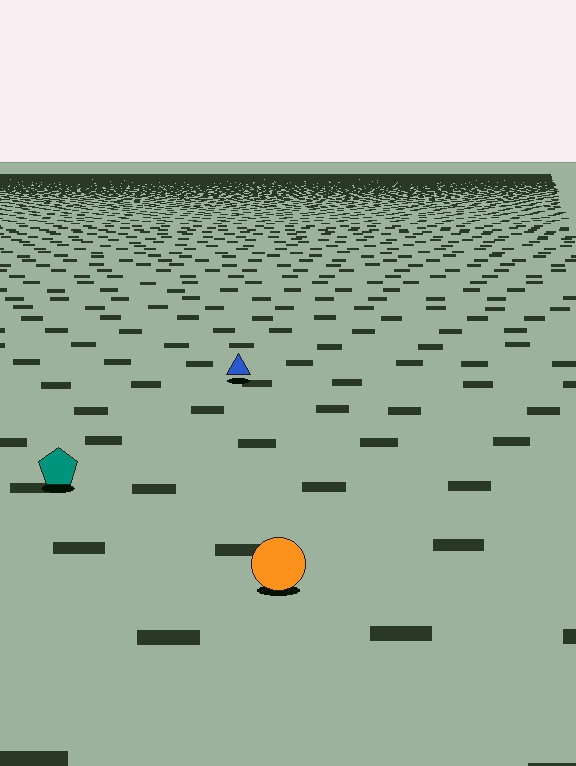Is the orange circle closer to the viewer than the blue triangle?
Yes. The orange circle is closer — you can tell from the texture gradient: the ground texture is coarser near it.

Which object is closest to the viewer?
The orange circle is closest. The texture marks near it are larger and more spread out.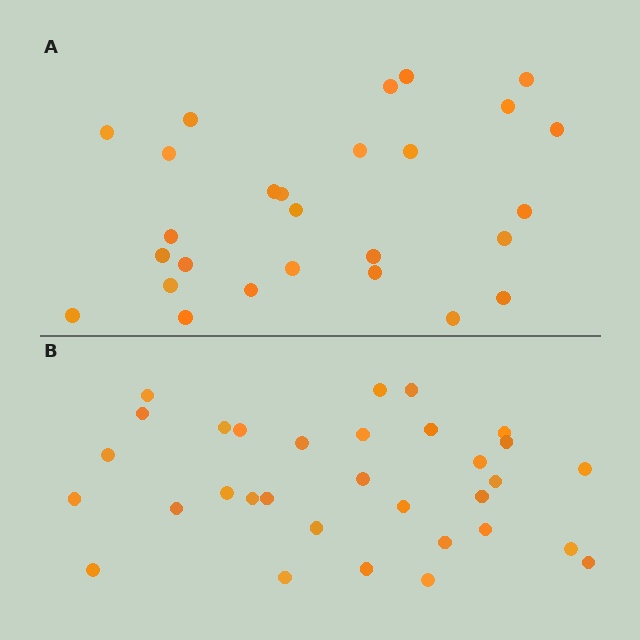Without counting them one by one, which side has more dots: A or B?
Region B (the bottom region) has more dots.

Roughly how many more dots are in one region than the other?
Region B has about 5 more dots than region A.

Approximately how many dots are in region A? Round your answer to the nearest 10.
About 30 dots. (The exact count is 27, which rounds to 30.)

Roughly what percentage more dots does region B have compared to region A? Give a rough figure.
About 20% more.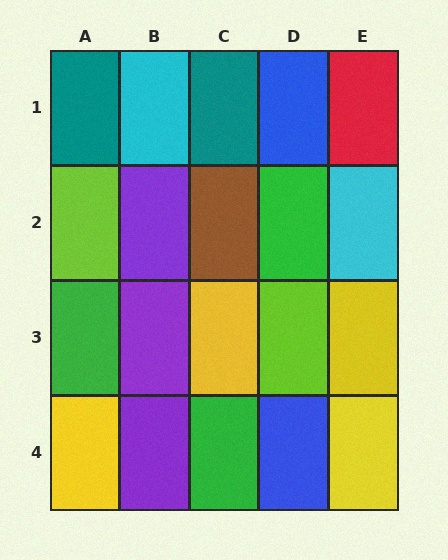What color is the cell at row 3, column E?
Yellow.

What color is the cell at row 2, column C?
Brown.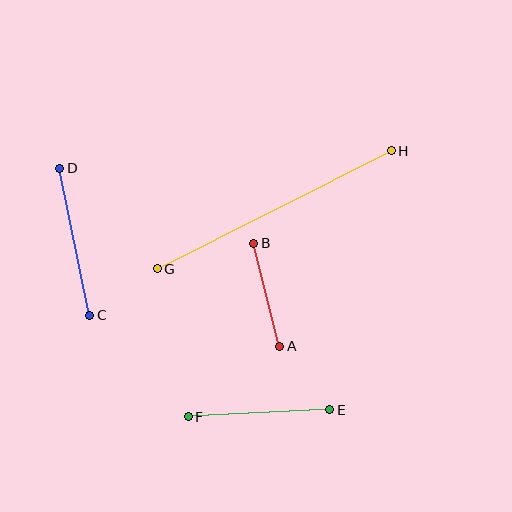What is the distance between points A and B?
The distance is approximately 106 pixels.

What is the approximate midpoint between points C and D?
The midpoint is at approximately (75, 242) pixels.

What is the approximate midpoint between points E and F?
The midpoint is at approximately (259, 413) pixels.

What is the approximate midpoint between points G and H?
The midpoint is at approximately (274, 210) pixels.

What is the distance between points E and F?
The distance is approximately 142 pixels.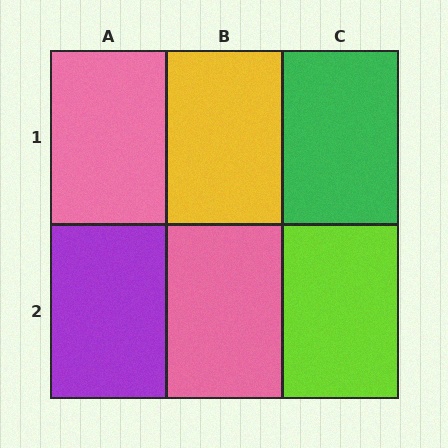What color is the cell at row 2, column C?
Lime.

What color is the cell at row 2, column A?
Purple.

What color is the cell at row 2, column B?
Pink.